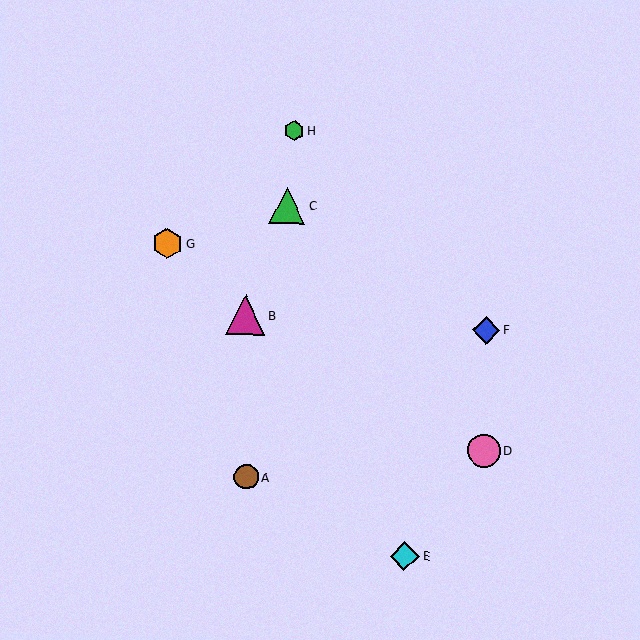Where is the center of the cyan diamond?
The center of the cyan diamond is at (405, 556).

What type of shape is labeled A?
Shape A is a brown circle.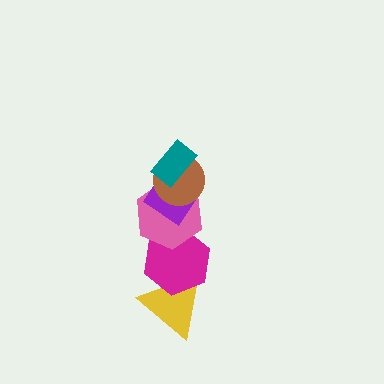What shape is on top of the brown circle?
The teal rectangle is on top of the brown circle.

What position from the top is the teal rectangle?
The teal rectangle is 1st from the top.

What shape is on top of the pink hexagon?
The purple diamond is on top of the pink hexagon.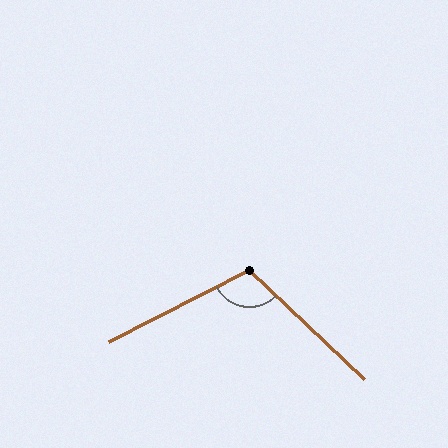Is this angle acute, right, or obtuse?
It is obtuse.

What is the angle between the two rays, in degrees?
Approximately 110 degrees.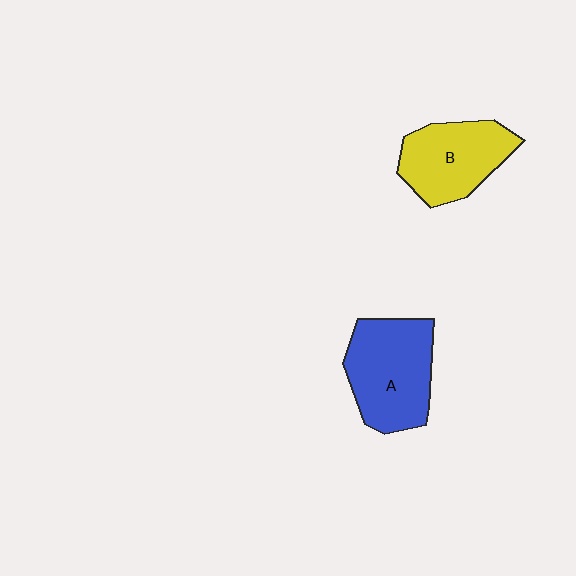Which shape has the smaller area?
Shape B (yellow).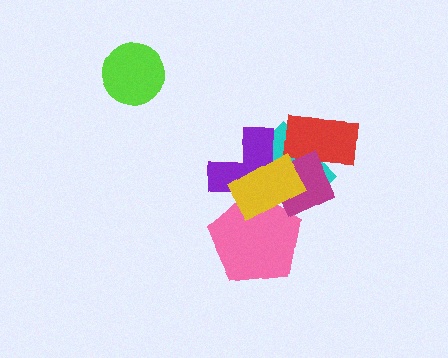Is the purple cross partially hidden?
Yes, it is partially covered by another shape.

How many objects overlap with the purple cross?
5 objects overlap with the purple cross.